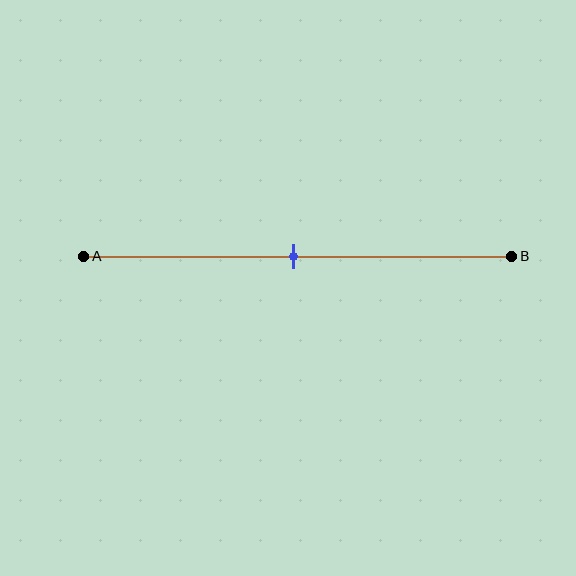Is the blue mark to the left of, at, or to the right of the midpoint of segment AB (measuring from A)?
The blue mark is approximately at the midpoint of segment AB.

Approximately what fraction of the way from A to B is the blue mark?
The blue mark is approximately 50% of the way from A to B.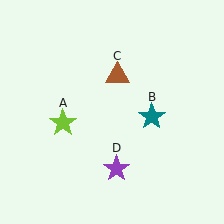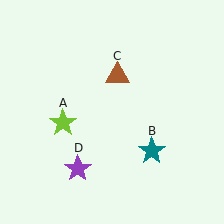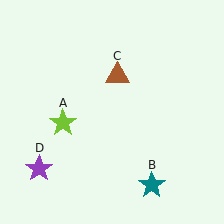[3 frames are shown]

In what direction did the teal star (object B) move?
The teal star (object B) moved down.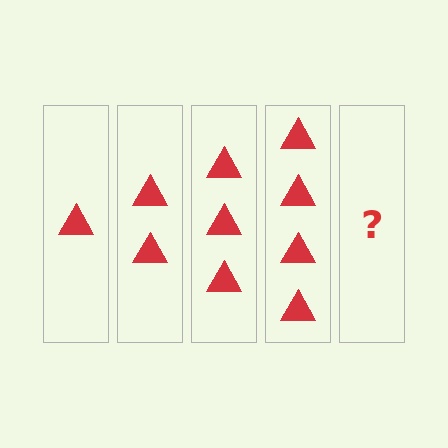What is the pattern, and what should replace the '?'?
The pattern is that each step adds one more triangle. The '?' should be 5 triangles.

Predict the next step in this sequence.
The next step is 5 triangles.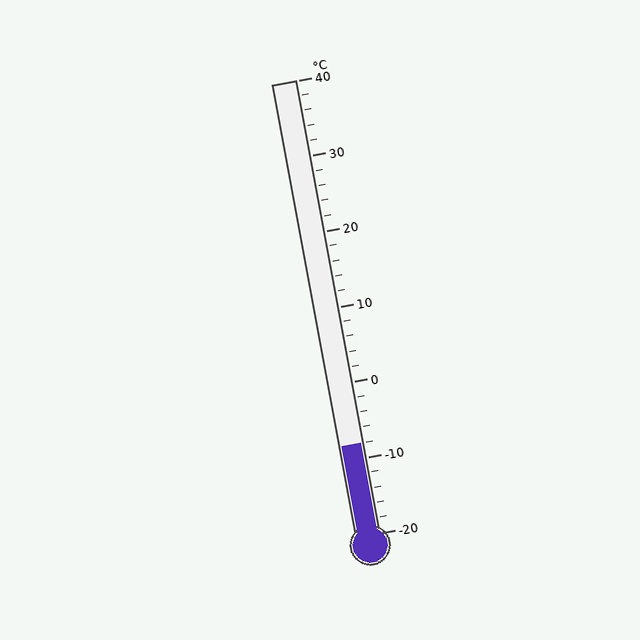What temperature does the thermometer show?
The thermometer shows approximately -8°C.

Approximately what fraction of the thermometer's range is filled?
The thermometer is filled to approximately 20% of its range.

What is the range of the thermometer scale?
The thermometer scale ranges from -20°C to 40°C.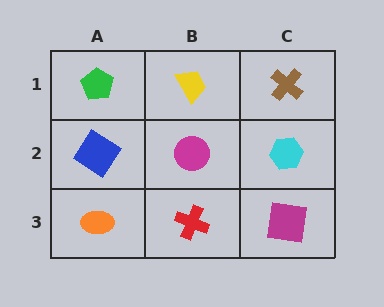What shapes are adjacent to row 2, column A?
A green pentagon (row 1, column A), an orange ellipse (row 3, column A), a magenta circle (row 2, column B).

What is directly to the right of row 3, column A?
A red cross.